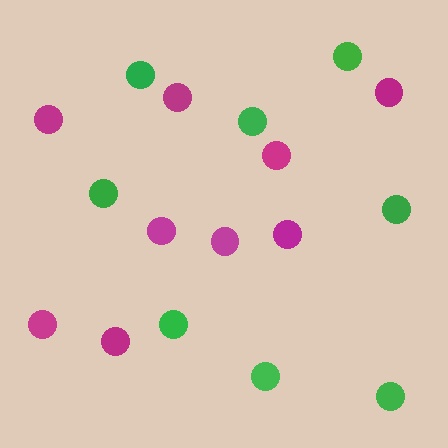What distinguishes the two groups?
There are 2 groups: one group of green circles (8) and one group of magenta circles (9).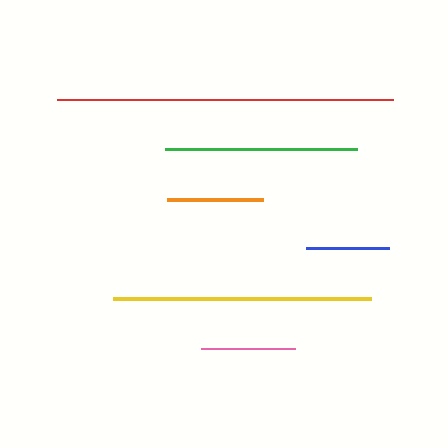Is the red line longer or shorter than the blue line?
The red line is longer than the blue line.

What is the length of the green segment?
The green segment is approximately 193 pixels long.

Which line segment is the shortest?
The blue line is the shortest at approximately 83 pixels.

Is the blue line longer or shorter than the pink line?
The pink line is longer than the blue line.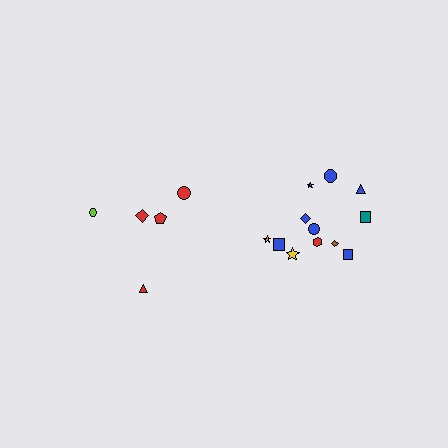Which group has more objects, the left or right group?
The right group.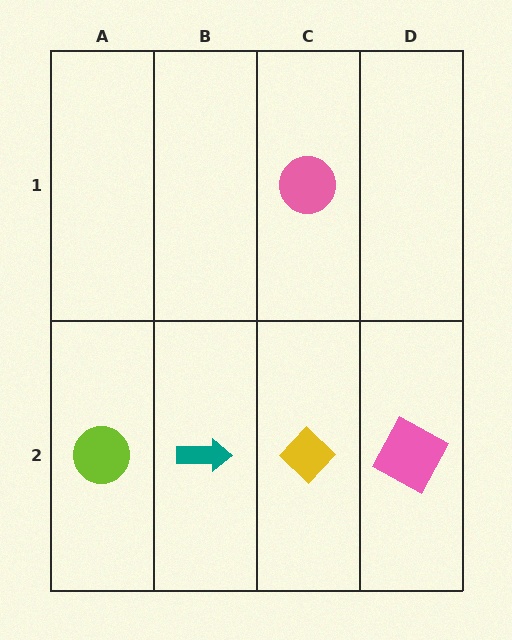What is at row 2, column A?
A lime circle.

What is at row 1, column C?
A pink circle.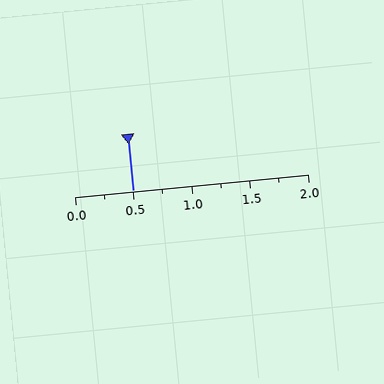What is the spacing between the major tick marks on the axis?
The major ticks are spaced 0.5 apart.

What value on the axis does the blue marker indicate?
The marker indicates approximately 0.5.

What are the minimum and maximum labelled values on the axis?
The axis runs from 0.0 to 2.0.